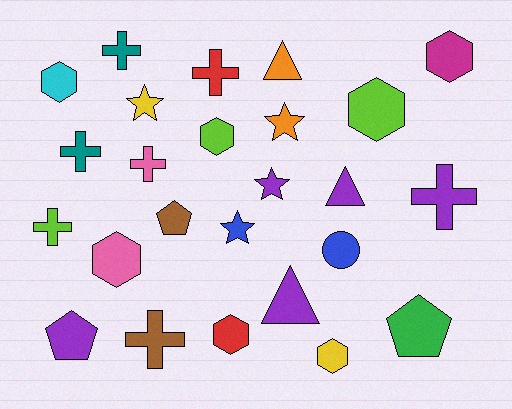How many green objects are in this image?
There is 1 green object.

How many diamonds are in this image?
There are no diamonds.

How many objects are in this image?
There are 25 objects.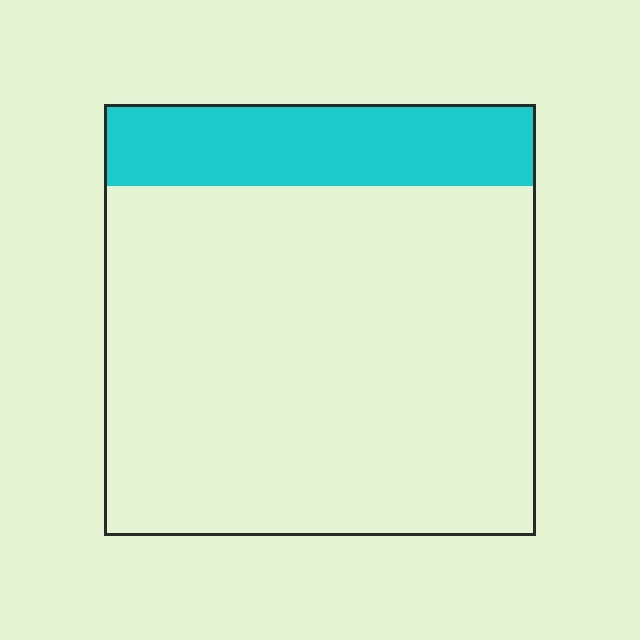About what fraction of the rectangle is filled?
About one fifth (1/5).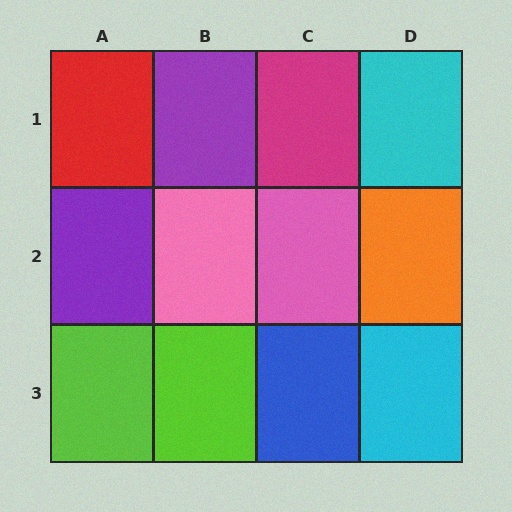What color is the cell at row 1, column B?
Purple.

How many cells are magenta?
1 cell is magenta.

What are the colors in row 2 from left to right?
Purple, pink, pink, orange.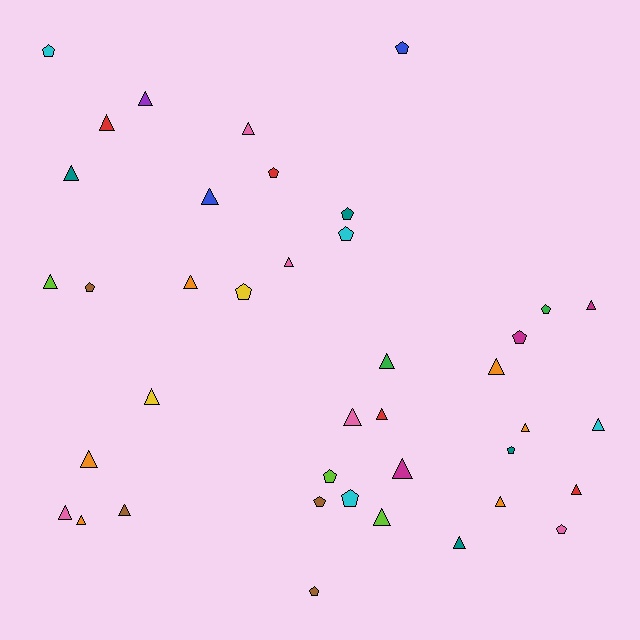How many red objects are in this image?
There are 4 red objects.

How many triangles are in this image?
There are 25 triangles.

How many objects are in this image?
There are 40 objects.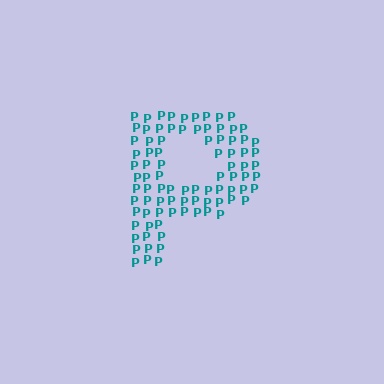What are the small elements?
The small elements are letter P's.